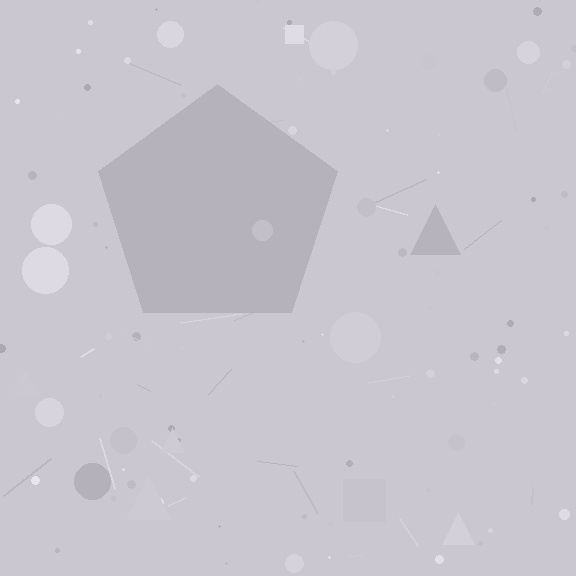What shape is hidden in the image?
A pentagon is hidden in the image.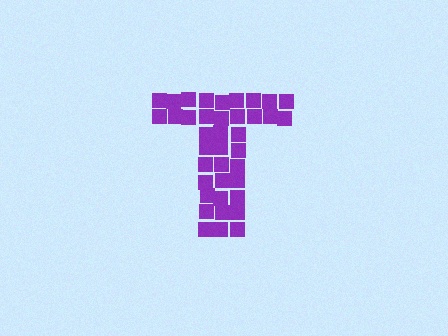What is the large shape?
The large shape is the letter T.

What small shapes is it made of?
It is made of small squares.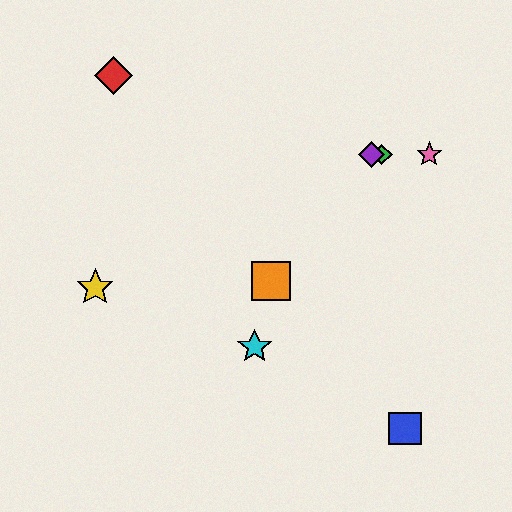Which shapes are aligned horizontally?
The green diamond, the purple diamond, the pink star are aligned horizontally.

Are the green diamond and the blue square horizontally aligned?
No, the green diamond is at y≈154 and the blue square is at y≈429.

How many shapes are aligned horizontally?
3 shapes (the green diamond, the purple diamond, the pink star) are aligned horizontally.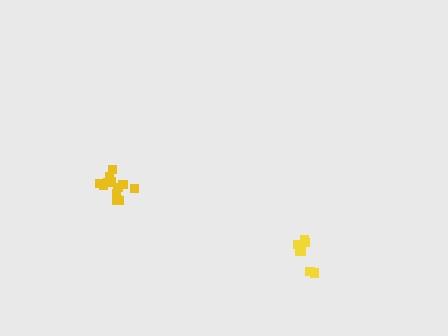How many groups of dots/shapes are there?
There are 2 groups.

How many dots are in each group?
Group 1: 12 dots, Group 2: 7 dots (19 total).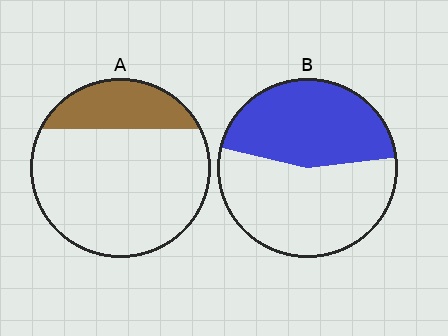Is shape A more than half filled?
No.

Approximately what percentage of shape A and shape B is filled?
A is approximately 25% and B is approximately 45%.